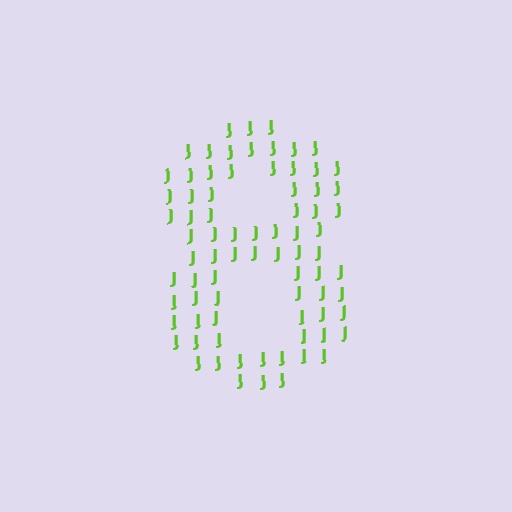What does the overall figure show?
The overall figure shows the digit 8.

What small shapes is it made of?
It is made of small letter J's.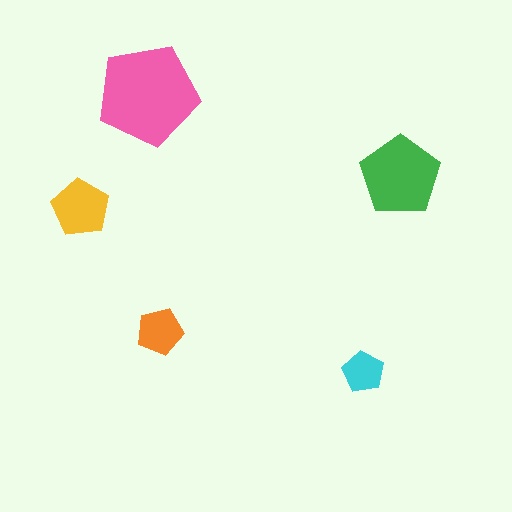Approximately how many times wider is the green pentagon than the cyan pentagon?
About 2 times wider.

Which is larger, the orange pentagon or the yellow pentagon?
The yellow one.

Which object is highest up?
The pink pentagon is topmost.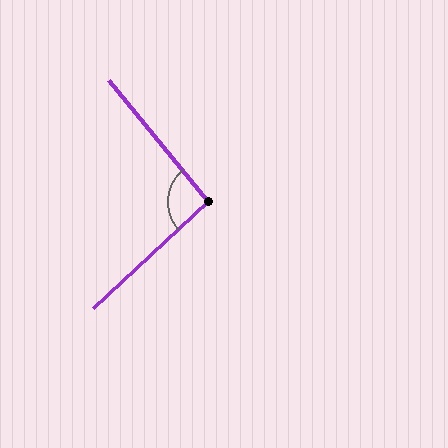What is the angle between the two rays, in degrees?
Approximately 94 degrees.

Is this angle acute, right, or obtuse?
It is approximately a right angle.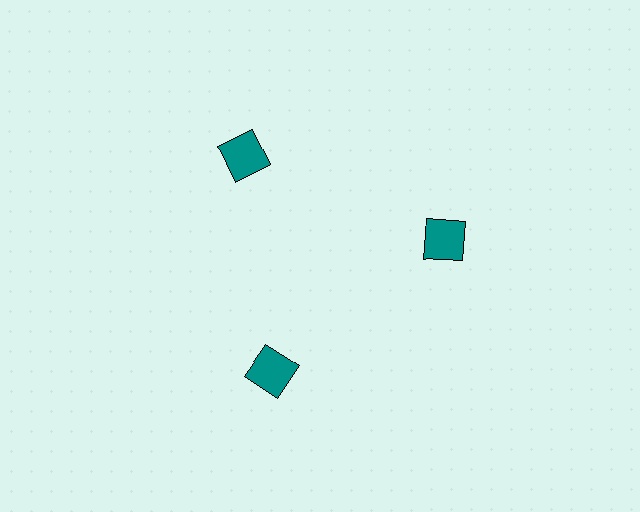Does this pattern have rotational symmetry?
Yes, this pattern has 3-fold rotational symmetry. It looks the same after rotating 120 degrees around the center.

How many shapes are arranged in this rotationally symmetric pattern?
There are 3 shapes, arranged in 3 groups of 1.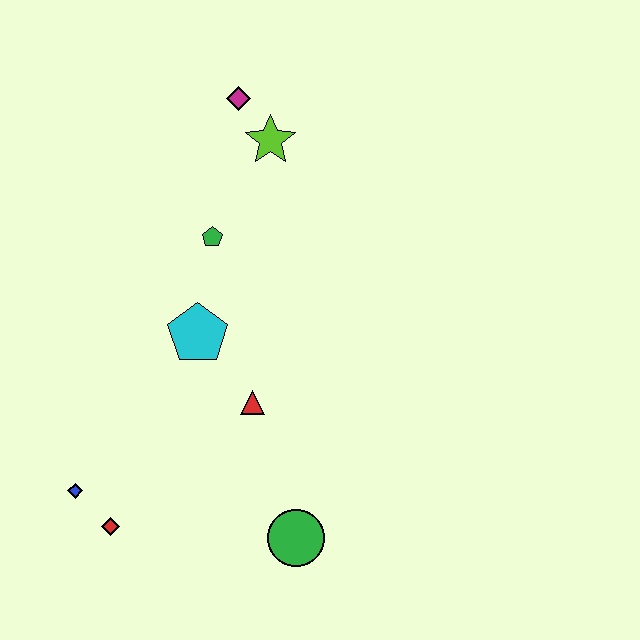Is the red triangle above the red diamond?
Yes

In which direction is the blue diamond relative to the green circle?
The blue diamond is to the left of the green circle.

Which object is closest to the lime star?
The magenta diamond is closest to the lime star.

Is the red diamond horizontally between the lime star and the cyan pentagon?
No